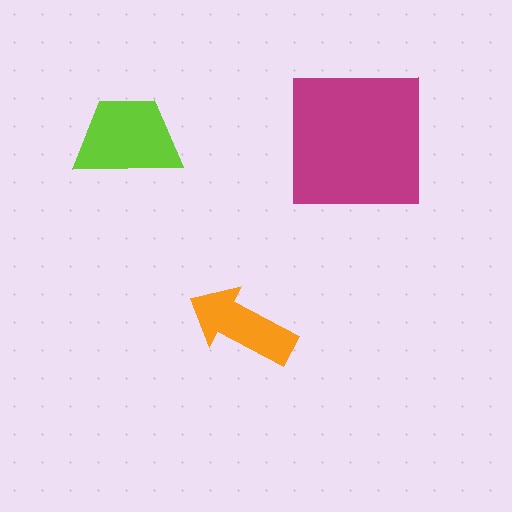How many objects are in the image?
There are 3 objects in the image.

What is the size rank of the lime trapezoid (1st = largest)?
2nd.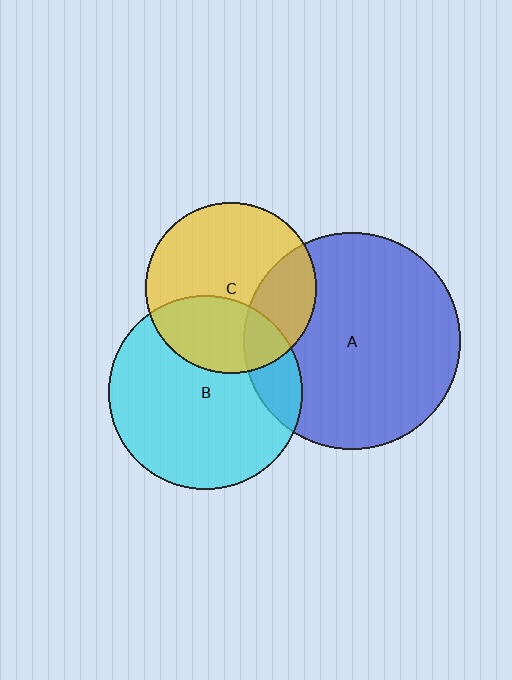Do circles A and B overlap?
Yes.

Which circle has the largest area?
Circle A (blue).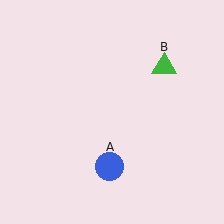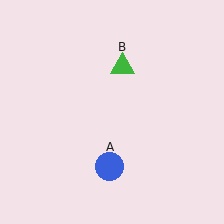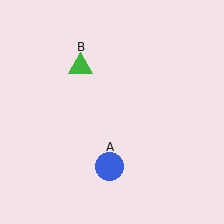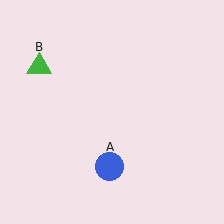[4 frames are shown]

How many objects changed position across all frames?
1 object changed position: green triangle (object B).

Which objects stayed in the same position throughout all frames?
Blue circle (object A) remained stationary.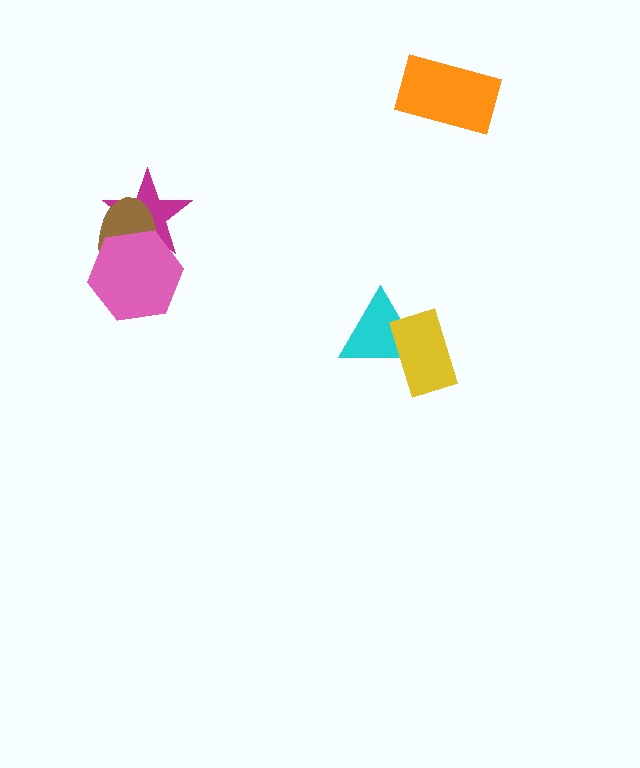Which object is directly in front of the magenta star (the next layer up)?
The brown ellipse is directly in front of the magenta star.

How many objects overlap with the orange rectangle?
0 objects overlap with the orange rectangle.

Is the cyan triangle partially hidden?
Yes, it is partially covered by another shape.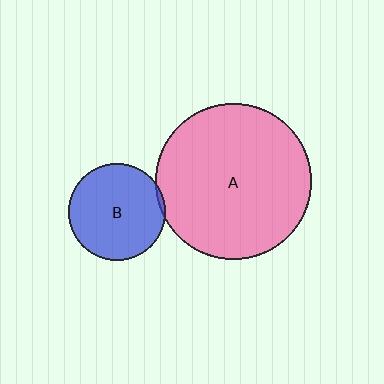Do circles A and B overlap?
Yes.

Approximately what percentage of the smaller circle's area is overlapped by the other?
Approximately 5%.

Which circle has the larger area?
Circle A (pink).